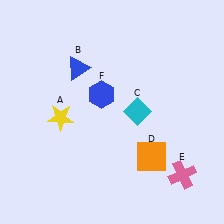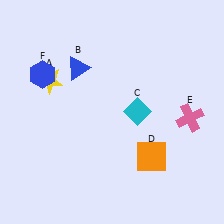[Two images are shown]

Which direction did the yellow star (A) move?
The yellow star (A) moved up.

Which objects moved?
The objects that moved are: the yellow star (A), the pink cross (E), the blue hexagon (F).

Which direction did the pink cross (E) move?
The pink cross (E) moved up.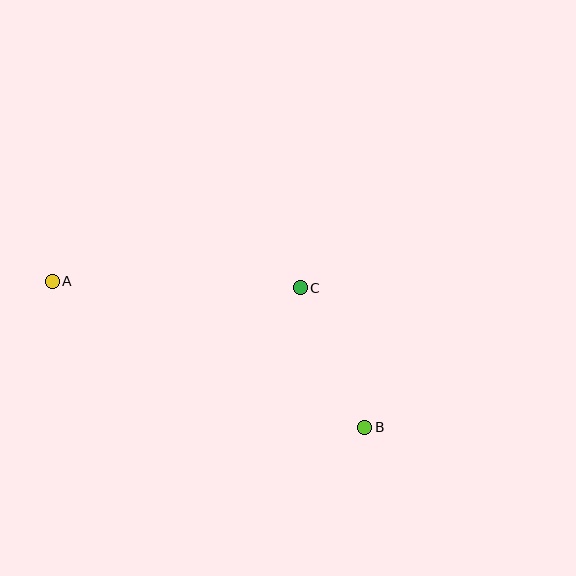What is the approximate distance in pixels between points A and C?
The distance between A and C is approximately 248 pixels.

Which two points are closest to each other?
Points B and C are closest to each other.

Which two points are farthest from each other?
Points A and B are farthest from each other.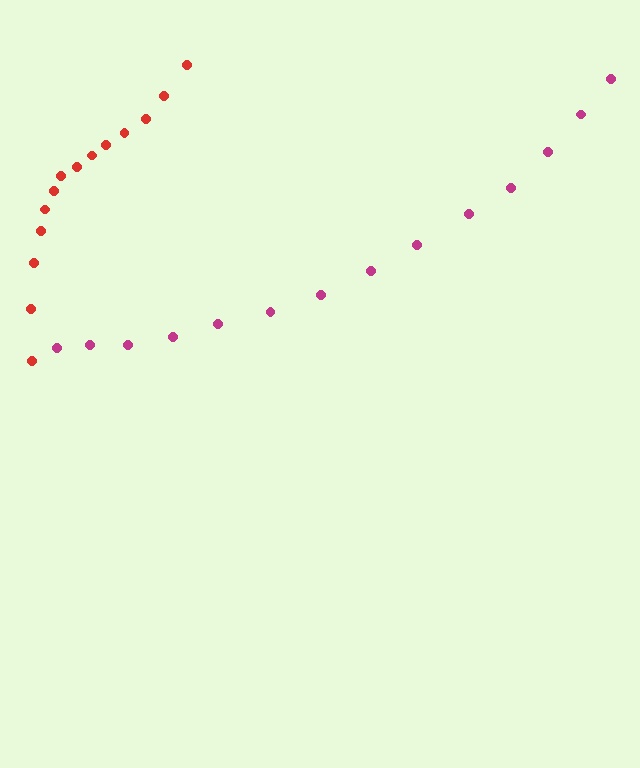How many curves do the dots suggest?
There are 2 distinct paths.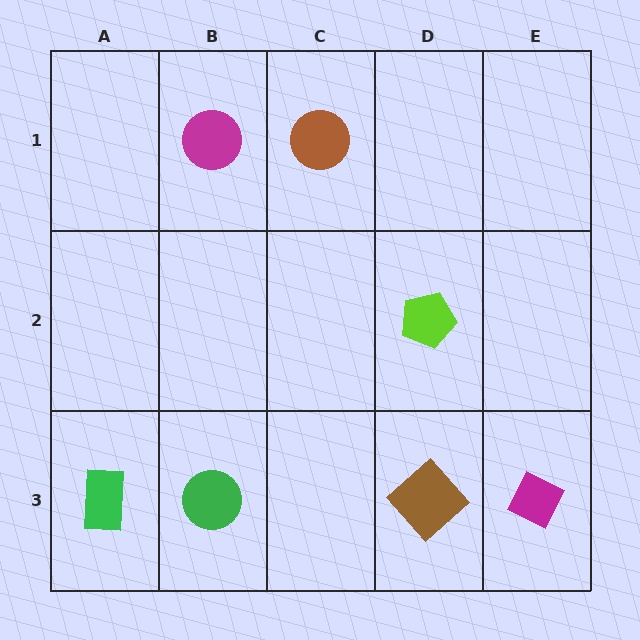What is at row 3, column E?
A magenta diamond.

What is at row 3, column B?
A green circle.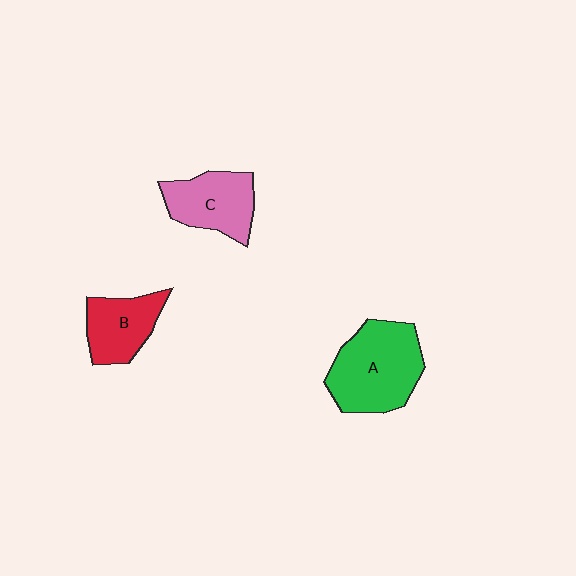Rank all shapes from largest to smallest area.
From largest to smallest: A (green), C (pink), B (red).